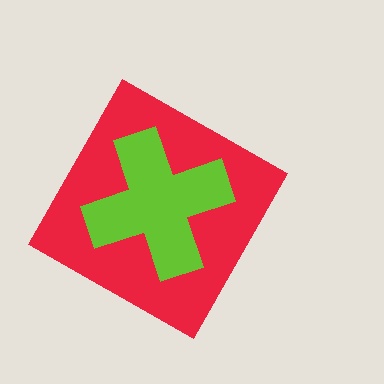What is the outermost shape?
The red diamond.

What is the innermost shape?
The lime cross.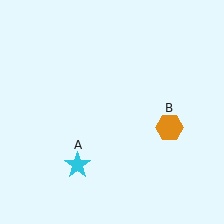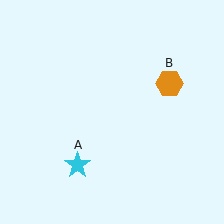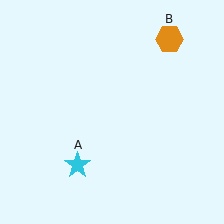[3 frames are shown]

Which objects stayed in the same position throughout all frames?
Cyan star (object A) remained stationary.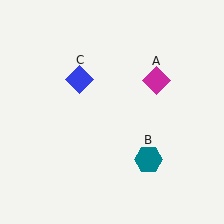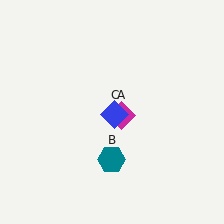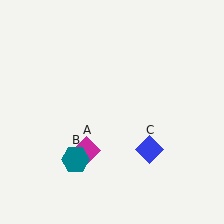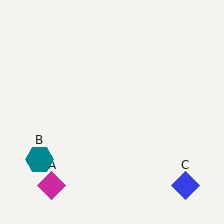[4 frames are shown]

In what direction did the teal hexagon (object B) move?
The teal hexagon (object B) moved left.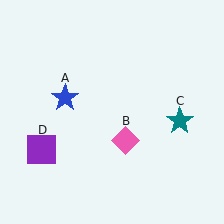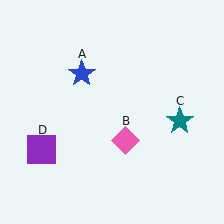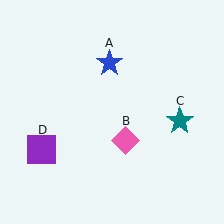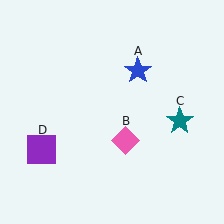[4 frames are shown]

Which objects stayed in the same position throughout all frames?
Pink diamond (object B) and teal star (object C) and purple square (object D) remained stationary.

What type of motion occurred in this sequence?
The blue star (object A) rotated clockwise around the center of the scene.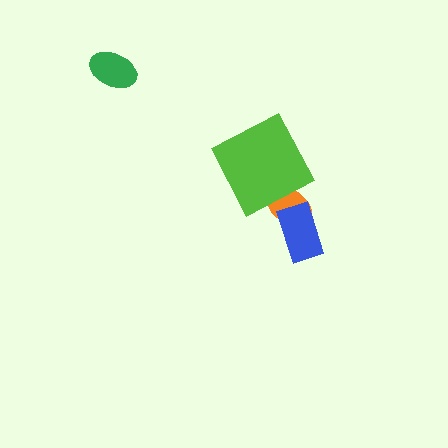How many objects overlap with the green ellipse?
0 objects overlap with the green ellipse.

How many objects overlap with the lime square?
1 object overlaps with the lime square.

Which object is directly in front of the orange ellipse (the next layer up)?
The blue rectangle is directly in front of the orange ellipse.